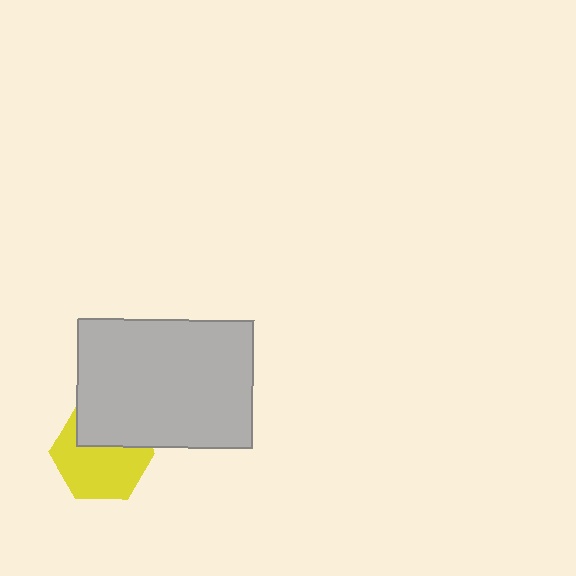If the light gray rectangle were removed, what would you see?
You would see the complete yellow hexagon.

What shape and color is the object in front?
The object in front is a light gray rectangle.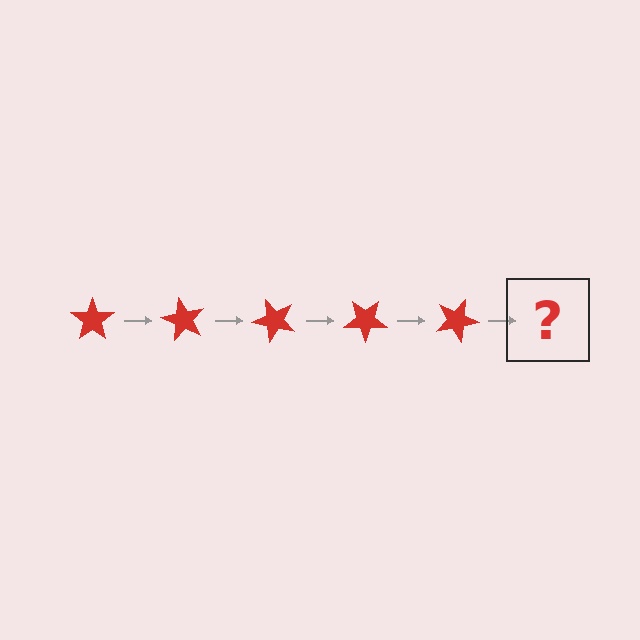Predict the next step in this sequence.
The next step is a red star rotated 300 degrees.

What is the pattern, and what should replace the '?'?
The pattern is that the star rotates 60 degrees each step. The '?' should be a red star rotated 300 degrees.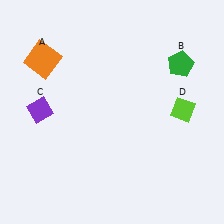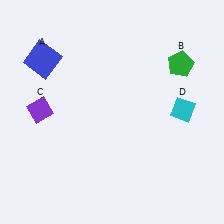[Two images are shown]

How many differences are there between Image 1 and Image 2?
There are 2 differences between the two images.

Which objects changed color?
A changed from orange to blue. D changed from lime to cyan.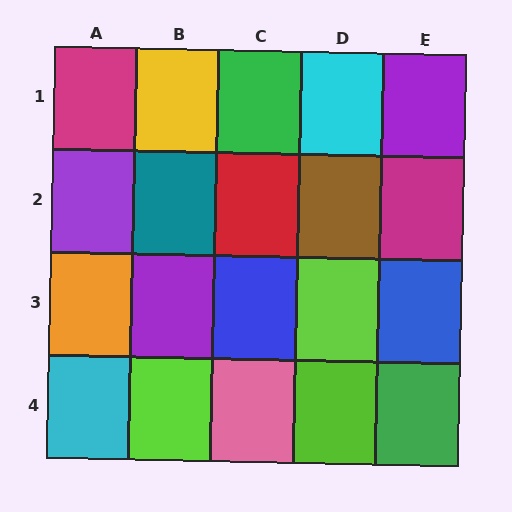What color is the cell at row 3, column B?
Purple.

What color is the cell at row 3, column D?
Lime.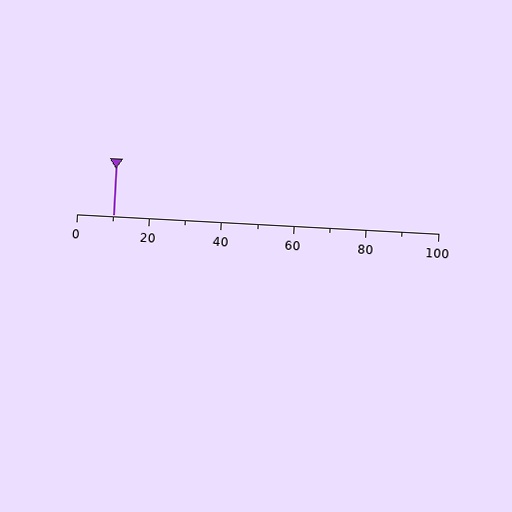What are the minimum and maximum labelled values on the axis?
The axis runs from 0 to 100.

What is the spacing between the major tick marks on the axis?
The major ticks are spaced 20 apart.